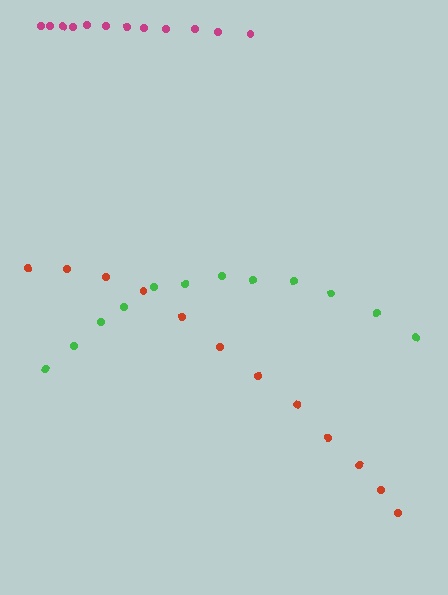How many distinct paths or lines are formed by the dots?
There are 3 distinct paths.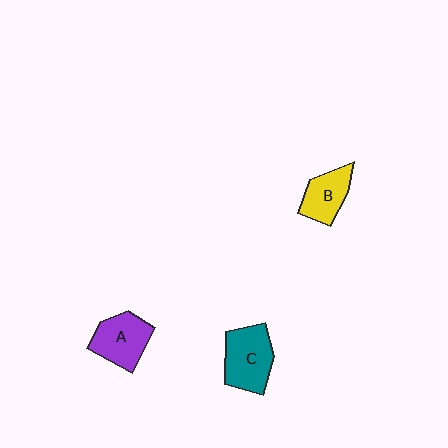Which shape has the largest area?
Shape C (teal).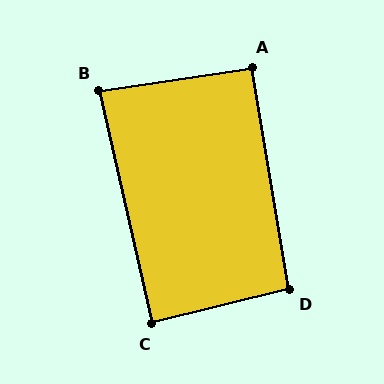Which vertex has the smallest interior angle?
B, at approximately 86 degrees.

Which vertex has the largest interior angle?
D, at approximately 94 degrees.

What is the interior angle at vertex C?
Approximately 89 degrees (approximately right).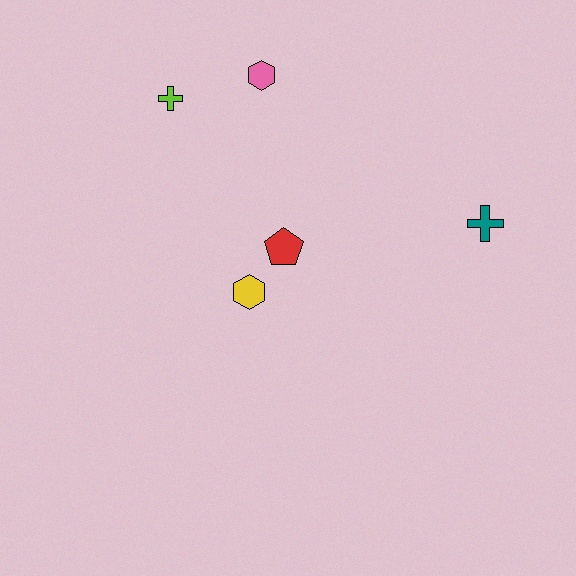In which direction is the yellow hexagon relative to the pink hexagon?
The yellow hexagon is below the pink hexagon.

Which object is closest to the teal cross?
The red pentagon is closest to the teal cross.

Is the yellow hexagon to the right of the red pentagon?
No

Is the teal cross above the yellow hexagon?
Yes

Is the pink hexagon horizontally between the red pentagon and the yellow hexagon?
Yes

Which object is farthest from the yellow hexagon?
The teal cross is farthest from the yellow hexagon.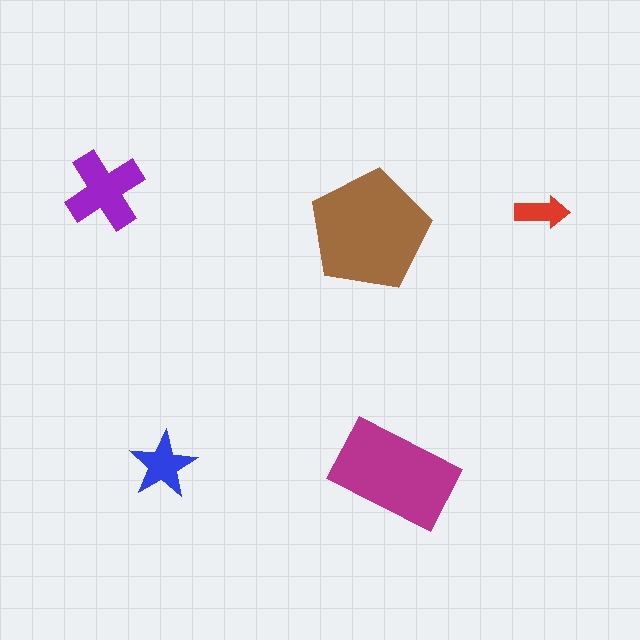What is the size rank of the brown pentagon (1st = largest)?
1st.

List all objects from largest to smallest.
The brown pentagon, the magenta rectangle, the purple cross, the blue star, the red arrow.